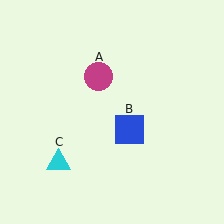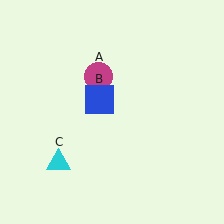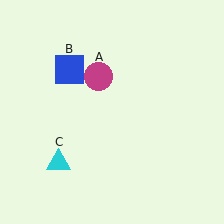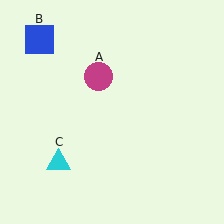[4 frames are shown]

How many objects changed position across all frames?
1 object changed position: blue square (object B).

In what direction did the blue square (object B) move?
The blue square (object B) moved up and to the left.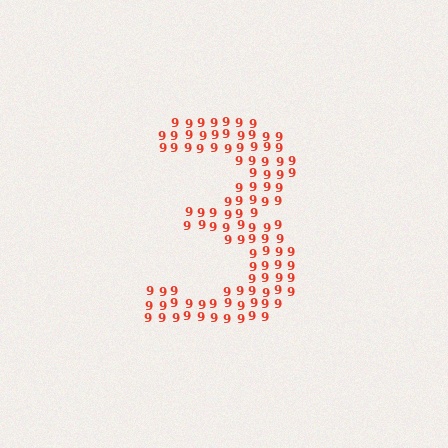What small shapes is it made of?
It is made of small digit 9's.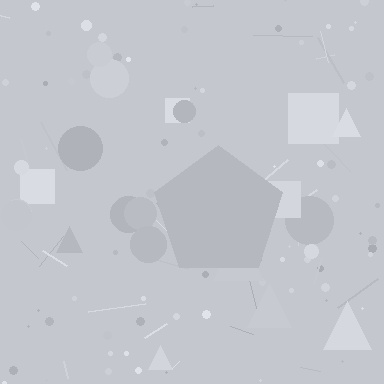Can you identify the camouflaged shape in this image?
The camouflaged shape is a pentagon.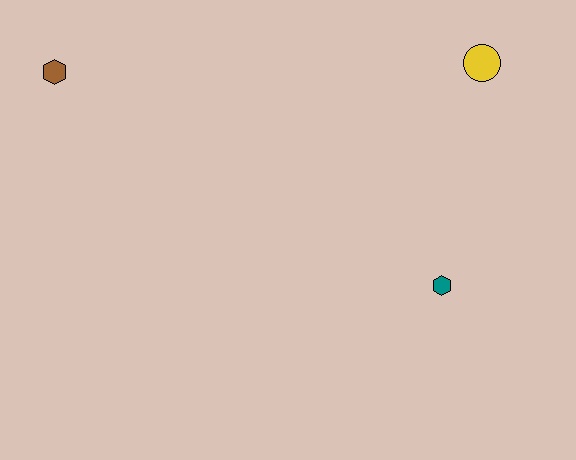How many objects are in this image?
There are 3 objects.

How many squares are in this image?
There are no squares.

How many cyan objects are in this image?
There are no cyan objects.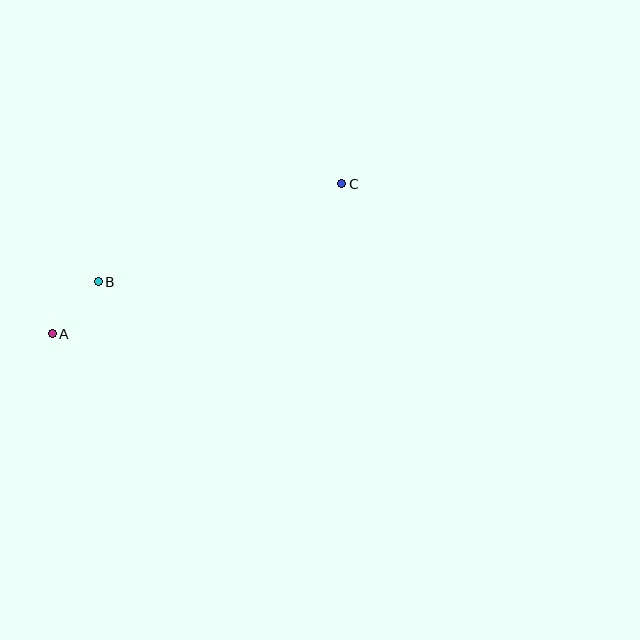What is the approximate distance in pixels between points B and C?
The distance between B and C is approximately 263 pixels.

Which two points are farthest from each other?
Points A and C are farthest from each other.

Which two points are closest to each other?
Points A and B are closest to each other.